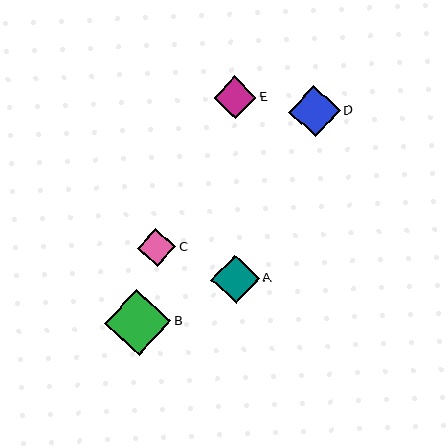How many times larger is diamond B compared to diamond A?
Diamond B is approximately 1.4 times the size of diamond A.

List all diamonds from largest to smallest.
From largest to smallest: B, D, A, E, C.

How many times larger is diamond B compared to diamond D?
Diamond B is approximately 1.3 times the size of diamond D.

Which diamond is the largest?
Diamond B is the largest with a size of approximately 66 pixels.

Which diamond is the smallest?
Diamond C is the smallest with a size of approximately 39 pixels.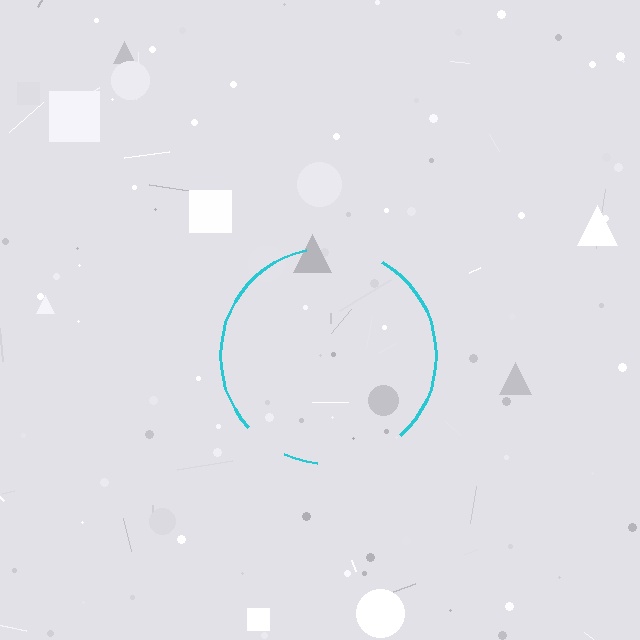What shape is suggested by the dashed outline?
The dashed outline suggests a circle.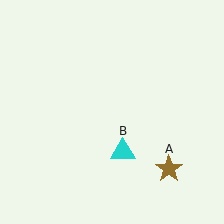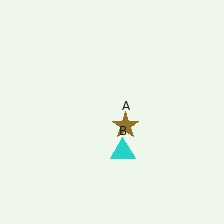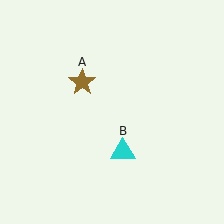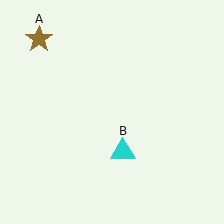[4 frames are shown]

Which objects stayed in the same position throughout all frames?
Cyan triangle (object B) remained stationary.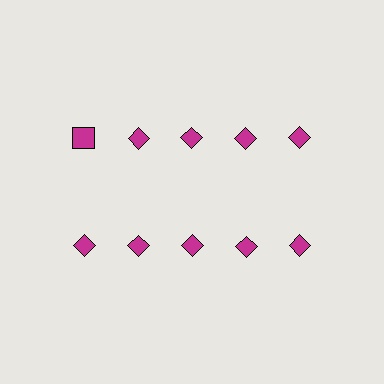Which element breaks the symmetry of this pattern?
The magenta square in the top row, leftmost column breaks the symmetry. All other shapes are magenta diamonds.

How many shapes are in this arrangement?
There are 10 shapes arranged in a grid pattern.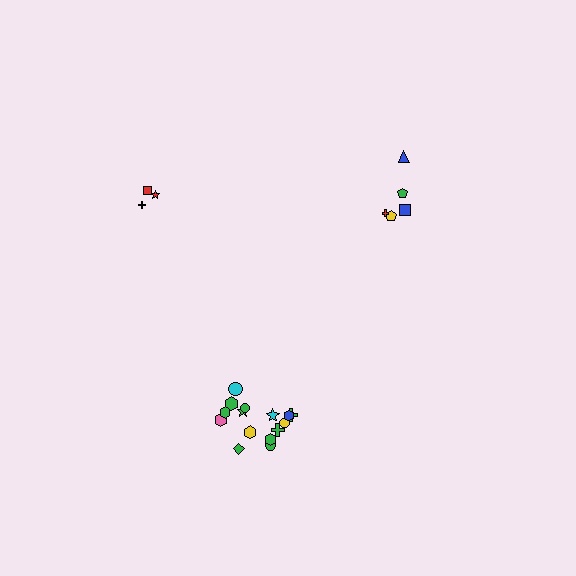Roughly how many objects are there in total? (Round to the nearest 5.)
Roughly 25 objects in total.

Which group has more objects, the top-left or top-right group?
The top-right group.